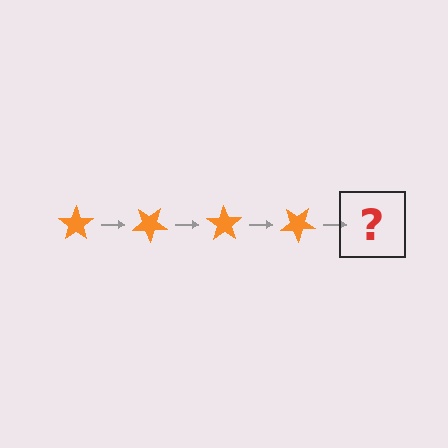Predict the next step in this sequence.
The next step is an orange star rotated 140 degrees.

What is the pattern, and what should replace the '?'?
The pattern is that the star rotates 35 degrees each step. The '?' should be an orange star rotated 140 degrees.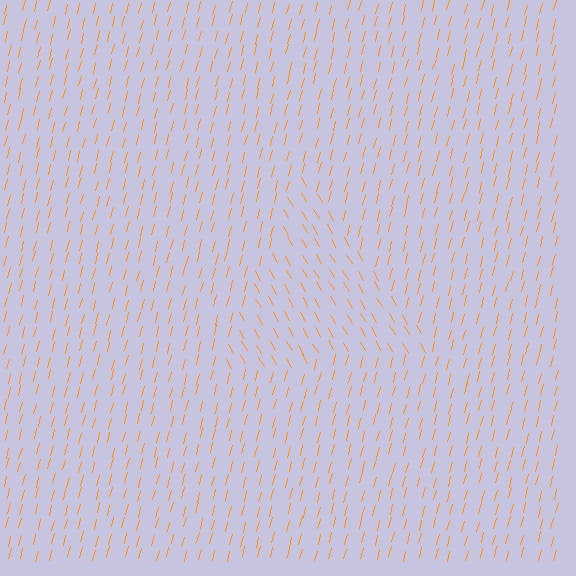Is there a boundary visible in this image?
Yes, there is a texture boundary formed by a change in line orientation.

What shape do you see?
I see a triangle.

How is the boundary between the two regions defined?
The boundary is defined purely by a change in line orientation (approximately 45 degrees difference). All lines are the same color and thickness.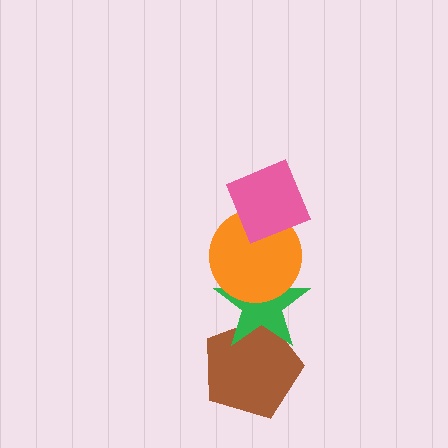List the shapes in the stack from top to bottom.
From top to bottom: the pink diamond, the orange circle, the green star, the brown pentagon.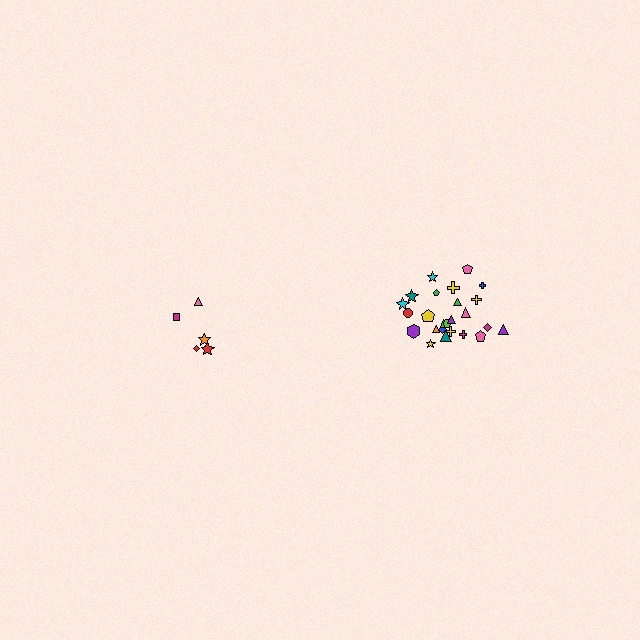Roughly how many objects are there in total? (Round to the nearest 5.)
Roughly 30 objects in total.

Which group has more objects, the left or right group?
The right group.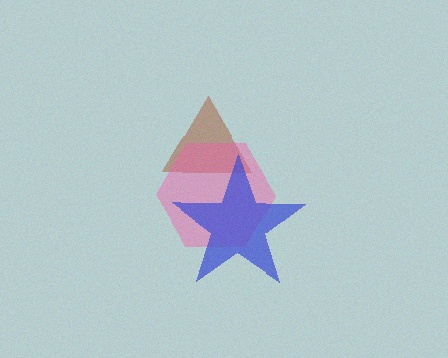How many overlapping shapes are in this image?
There are 3 overlapping shapes in the image.